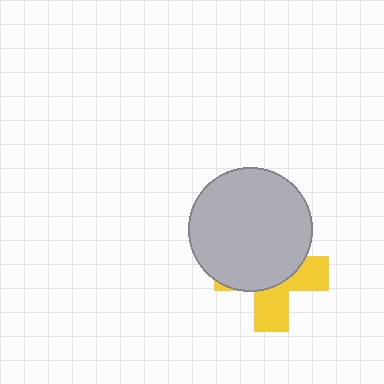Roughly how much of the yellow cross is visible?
A small part of it is visible (roughly 42%).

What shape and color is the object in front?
The object in front is a light gray circle.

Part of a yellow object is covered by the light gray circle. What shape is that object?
It is a cross.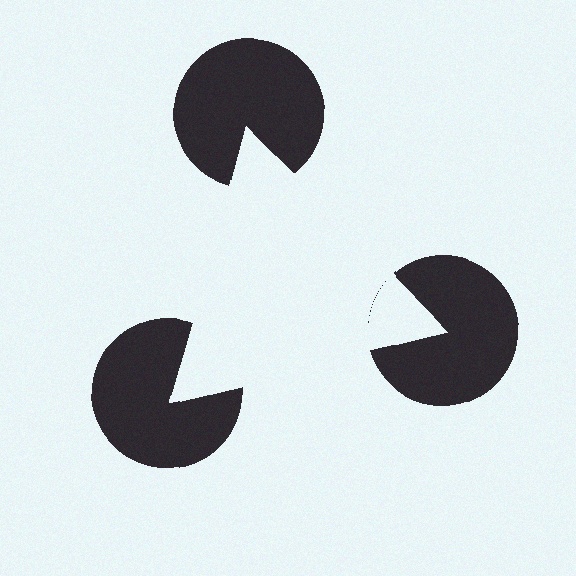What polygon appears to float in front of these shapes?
An illusory triangle — its edges are inferred from the aligned wedge cuts in the pac-man discs, not physically drawn.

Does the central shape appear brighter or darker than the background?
It typically appears slightly brighter than the background, even though no actual brightness change is drawn.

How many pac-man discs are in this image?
There are 3 — one at each vertex of the illusory triangle.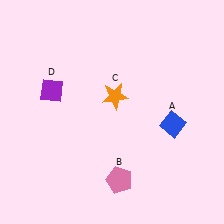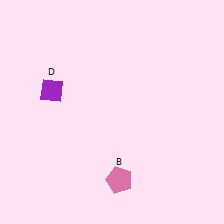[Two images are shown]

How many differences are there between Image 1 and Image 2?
There are 2 differences between the two images.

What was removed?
The blue diamond (A), the orange star (C) were removed in Image 2.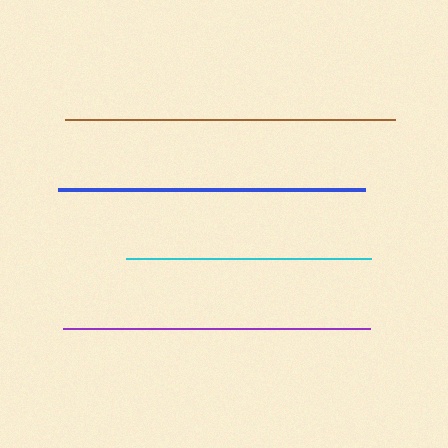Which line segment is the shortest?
The cyan line is the shortest at approximately 245 pixels.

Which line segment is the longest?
The brown line is the longest at approximately 330 pixels.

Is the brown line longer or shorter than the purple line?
The brown line is longer than the purple line.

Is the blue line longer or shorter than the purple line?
The purple line is longer than the blue line.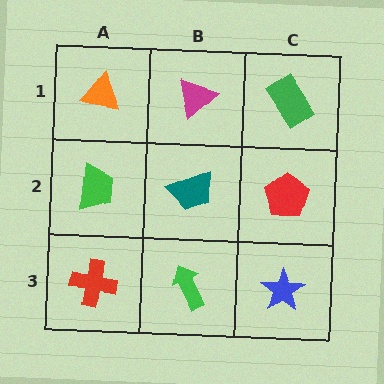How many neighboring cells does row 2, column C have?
3.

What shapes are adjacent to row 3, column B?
A teal trapezoid (row 2, column B), a red cross (row 3, column A), a blue star (row 3, column C).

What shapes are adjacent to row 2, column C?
A green rectangle (row 1, column C), a blue star (row 3, column C), a teal trapezoid (row 2, column B).